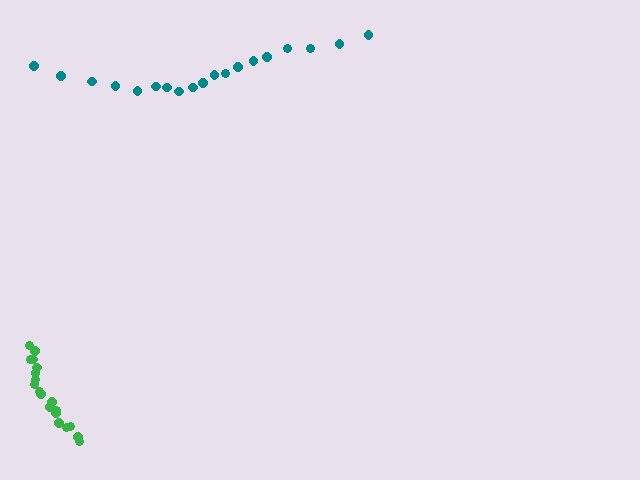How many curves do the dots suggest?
There are 2 distinct paths.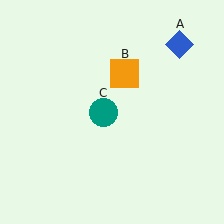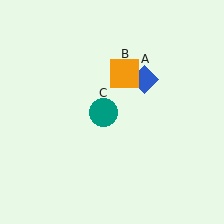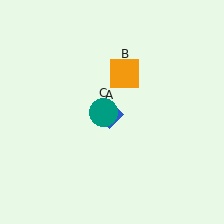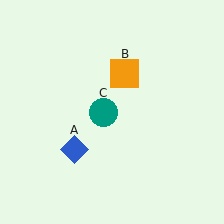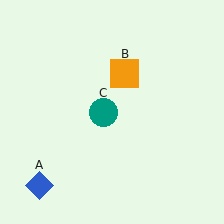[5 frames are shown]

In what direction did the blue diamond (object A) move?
The blue diamond (object A) moved down and to the left.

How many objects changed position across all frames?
1 object changed position: blue diamond (object A).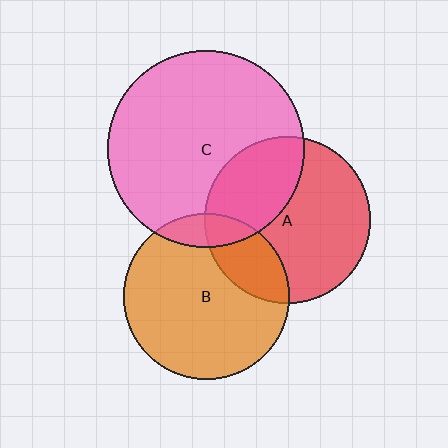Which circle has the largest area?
Circle C (pink).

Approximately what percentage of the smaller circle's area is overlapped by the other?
Approximately 20%.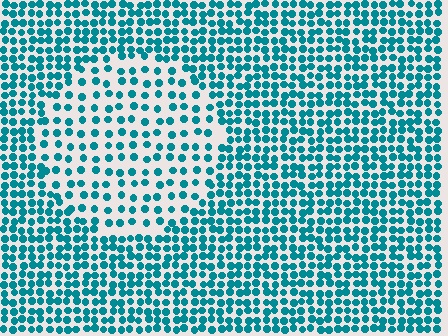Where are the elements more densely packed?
The elements are more densely packed outside the circle boundary.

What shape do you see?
I see a circle.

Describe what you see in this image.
The image contains small teal elements arranged at two different densities. A circle-shaped region is visible where the elements are less densely packed than the surrounding area.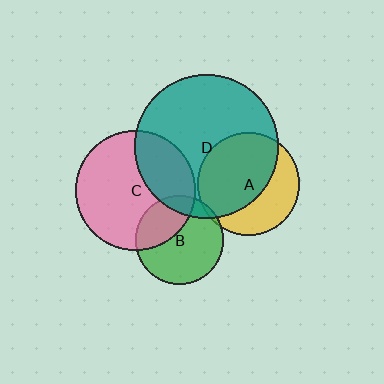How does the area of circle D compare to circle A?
Approximately 2.0 times.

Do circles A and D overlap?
Yes.